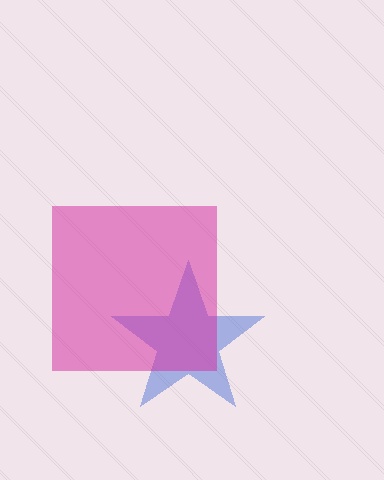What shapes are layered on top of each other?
The layered shapes are: a blue star, a magenta square.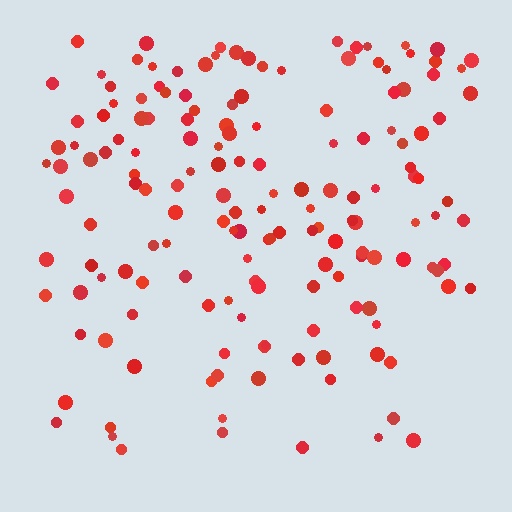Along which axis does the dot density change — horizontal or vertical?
Vertical.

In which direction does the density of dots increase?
From bottom to top, with the top side densest.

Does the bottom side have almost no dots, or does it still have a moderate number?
Still a moderate number, just noticeably fewer than the top.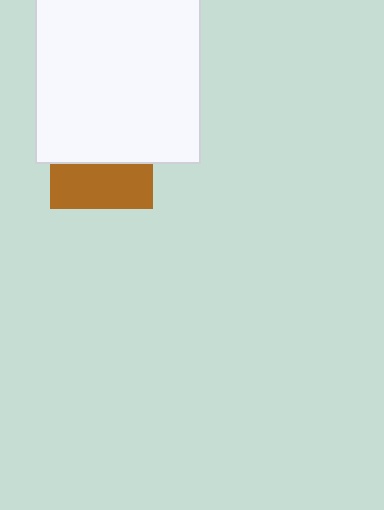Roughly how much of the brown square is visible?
A small part of it is visible (roughly 44%).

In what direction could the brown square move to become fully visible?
The brown square could move down. That would shift it out from behind the white rectangle entirely.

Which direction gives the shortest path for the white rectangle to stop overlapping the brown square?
Moving up gives the shortest separation.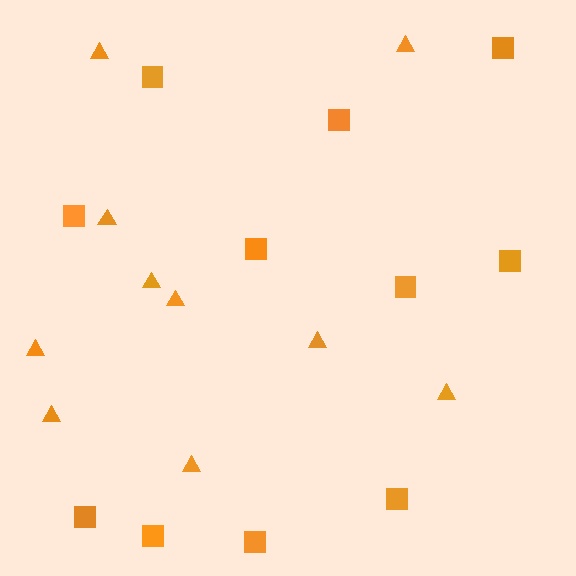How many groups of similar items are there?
There are 2 groups: one group of triangles (10) and one group of squares (11).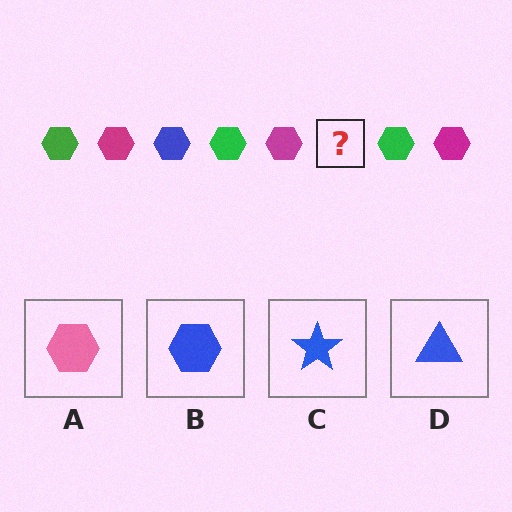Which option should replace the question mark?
Option B.